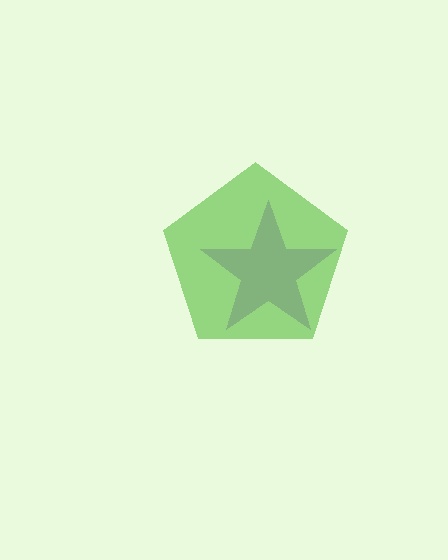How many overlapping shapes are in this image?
There are 2 overlapping shapes in the image.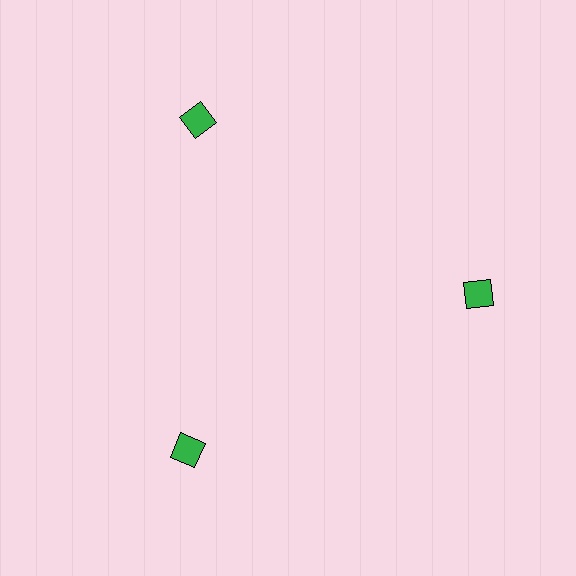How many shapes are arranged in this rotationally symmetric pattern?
There are 3 shapes, arranged in 3 groups of 1.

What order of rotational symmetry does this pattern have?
This pattern has 3-fold rotational symmetry.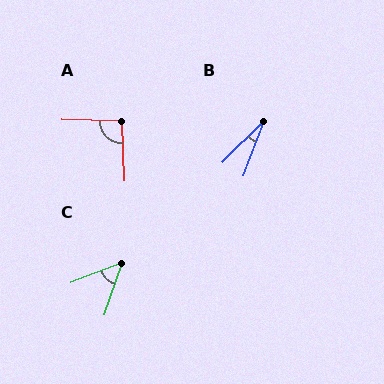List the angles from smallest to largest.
B (25°), C (50°), A (94°).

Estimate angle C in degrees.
Approximately 50 degrees.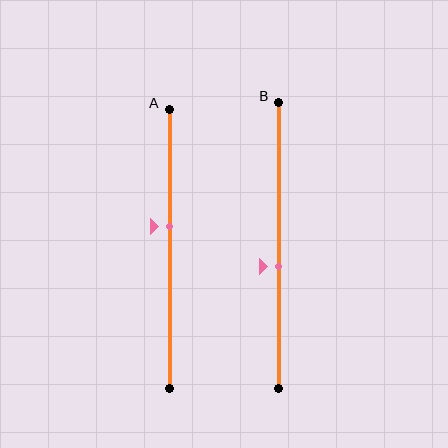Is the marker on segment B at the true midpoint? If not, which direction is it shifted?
No, the marker on segment B is shifted downward by about 7% of the segment length.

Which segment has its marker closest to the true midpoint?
Segment B has its marker closest to the true midpoint.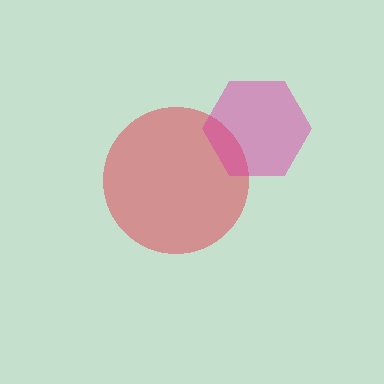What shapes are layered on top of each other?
The layered shapes are: a red circle, a magenta hexagon.